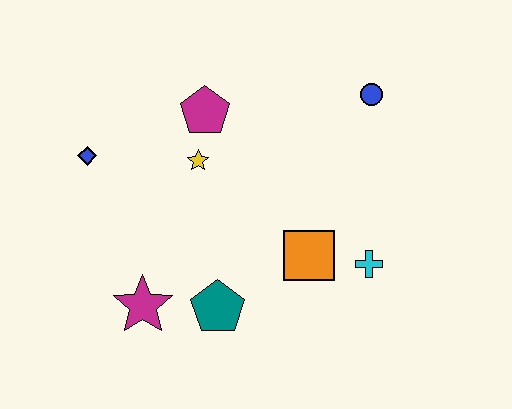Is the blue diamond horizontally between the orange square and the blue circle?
No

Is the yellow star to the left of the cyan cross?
Yes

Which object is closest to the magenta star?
The teal pentagon is closest to the magenta star.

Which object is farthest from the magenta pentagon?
The cyan cross is farthest from the magenta pentagon.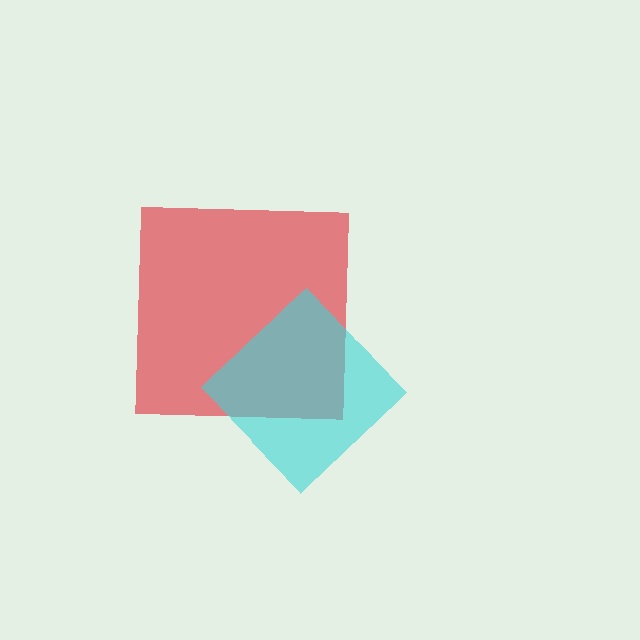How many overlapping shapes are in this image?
There are 2 overlapping shapes in the image.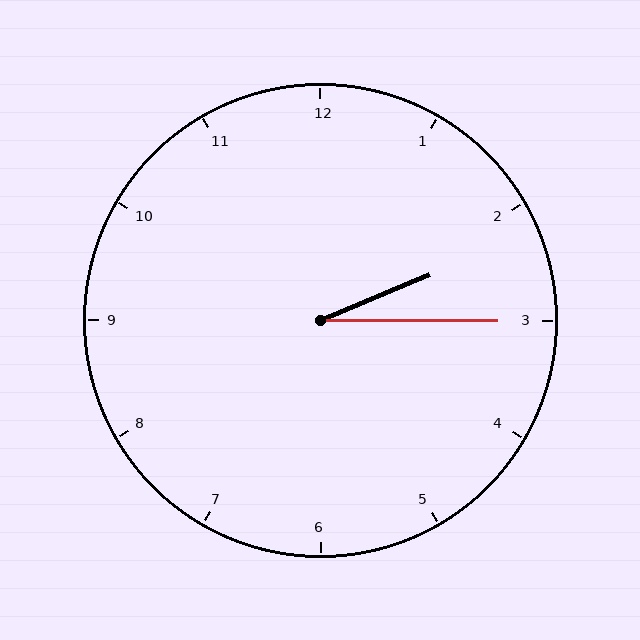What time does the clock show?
2:15.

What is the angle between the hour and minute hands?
Approximately 22 degrees.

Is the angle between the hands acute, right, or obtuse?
It is acute.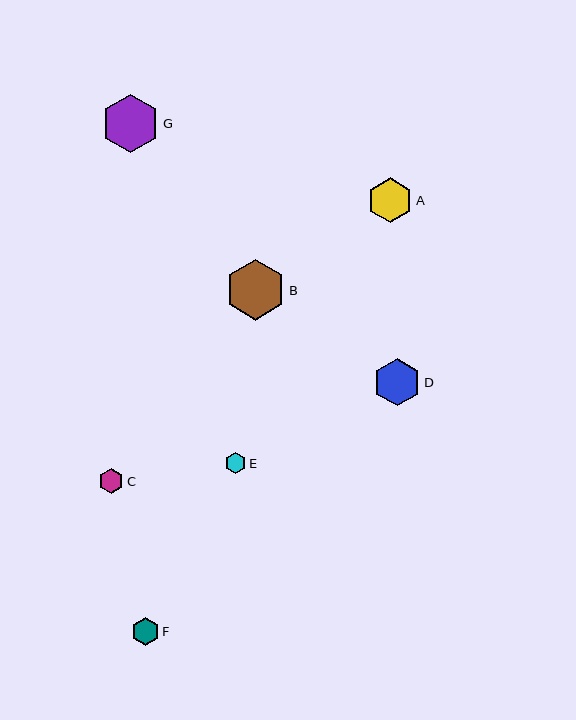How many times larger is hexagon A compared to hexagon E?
Hexagon A is approximately 2.1 times the size of hexagon E.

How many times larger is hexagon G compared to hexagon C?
Hexagon G is approximately 2.4 times the size of hexagon C.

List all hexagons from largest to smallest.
From largest to smallest: B, G, D, A, F, C, E.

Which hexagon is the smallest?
Hexagon E is the smallest with a size of approximately 21 pixels.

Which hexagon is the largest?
Hexagon B is the largest with a size of approximately 60 pixels.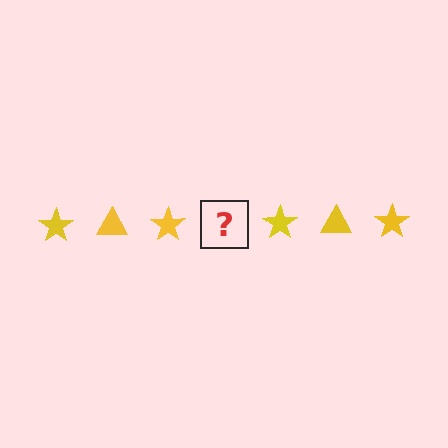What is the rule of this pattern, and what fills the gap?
The rule is that the pattern cycles through star, triangle shapes in yellow. The gap should be filled with a yellow triangle.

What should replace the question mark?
The question mark should be replaced with a yellow triangle.